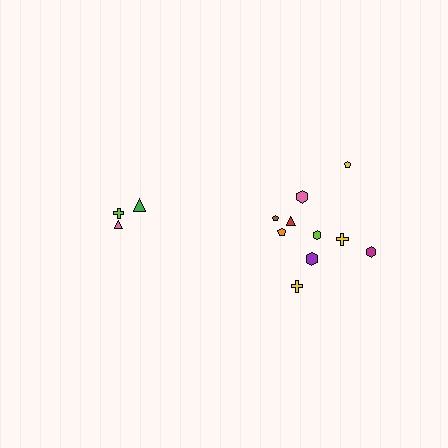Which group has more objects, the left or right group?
The right group.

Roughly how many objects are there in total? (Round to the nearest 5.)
Roughly 15 objects in total.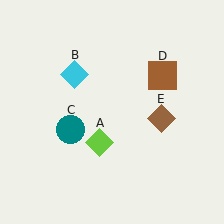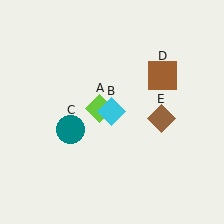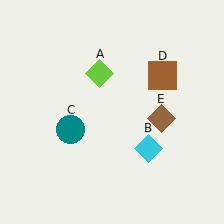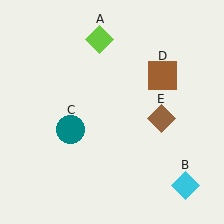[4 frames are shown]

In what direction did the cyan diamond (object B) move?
The cyan diamond (object B) moved down and to the right.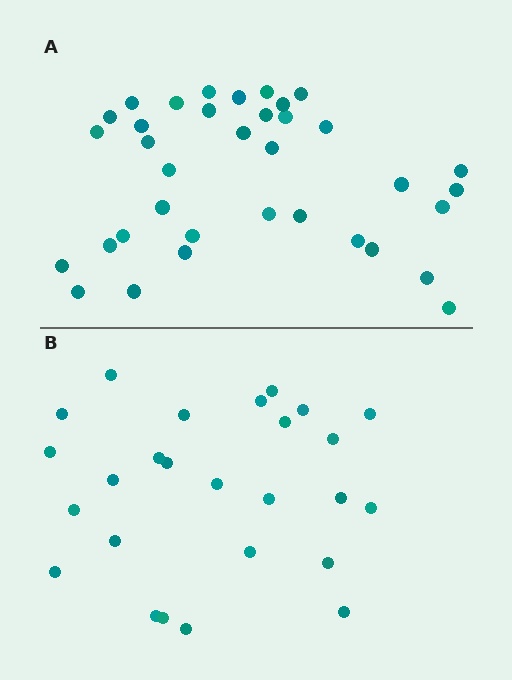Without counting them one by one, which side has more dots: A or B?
Region A (the top region) has more dots.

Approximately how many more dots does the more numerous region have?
Region A has roughly 10 or so more dots than region B.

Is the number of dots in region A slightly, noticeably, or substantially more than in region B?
Region A has noticeably more, but not dramatically so. The ratio is roughly 1.4 to 1.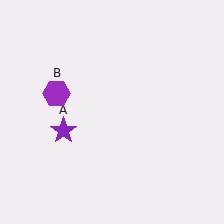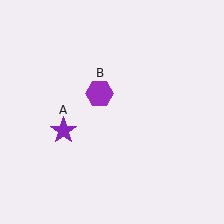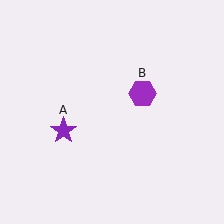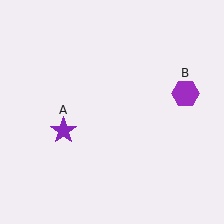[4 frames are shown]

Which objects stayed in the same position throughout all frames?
Purple star (object A) remained stationary.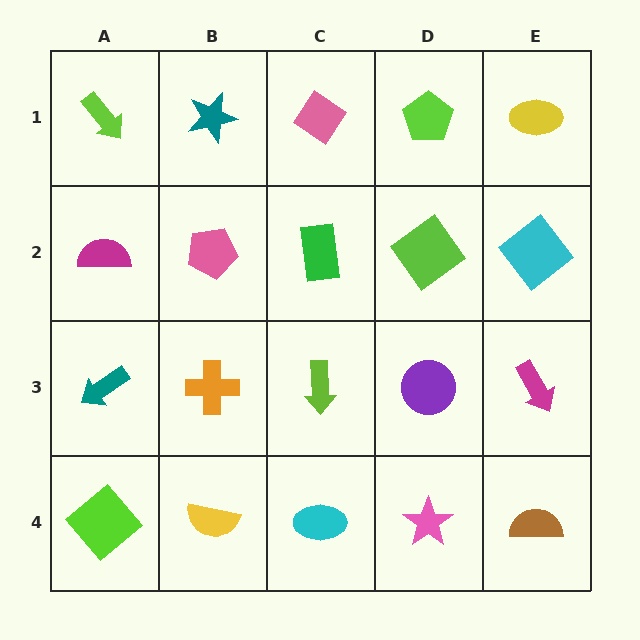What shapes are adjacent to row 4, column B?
An orange cross (row 3, column B), a lime diamond (row 4, column A), a cyan ellipse (row 4, column C).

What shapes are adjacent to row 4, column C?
A lime arrow (row 3, column C), a yellow semicircle (row 4, column B), a pink star (row 4, column D).